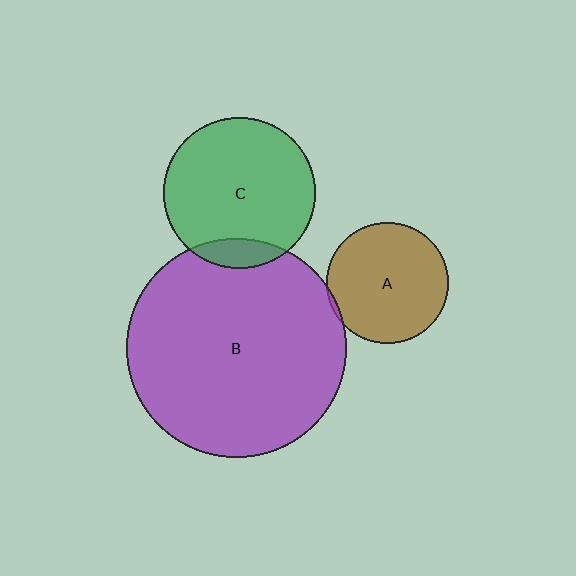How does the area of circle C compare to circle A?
Approximately 1.5 times.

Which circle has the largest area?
Circle B (purple).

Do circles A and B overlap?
Yes.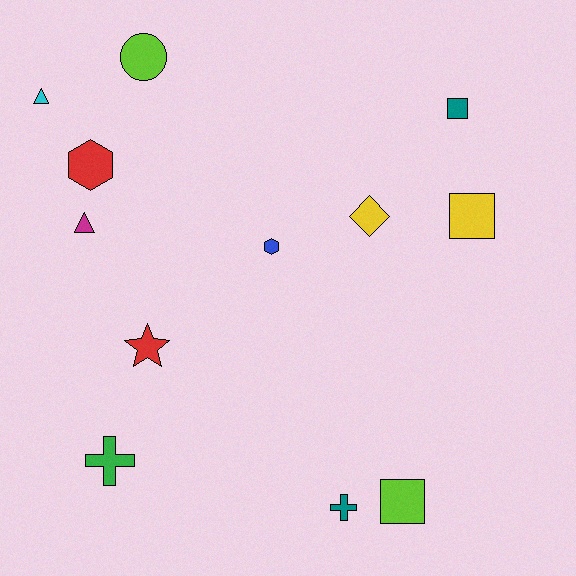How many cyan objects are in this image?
There is 1 cyan object.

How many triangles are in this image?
There are 2 triangles.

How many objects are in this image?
There are 12 objects.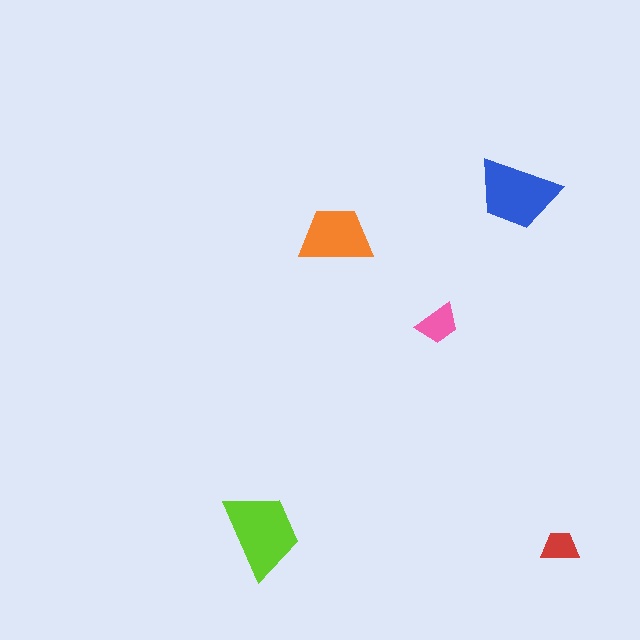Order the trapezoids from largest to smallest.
the lime one, the blue one, the orange one, the pink one, the red one.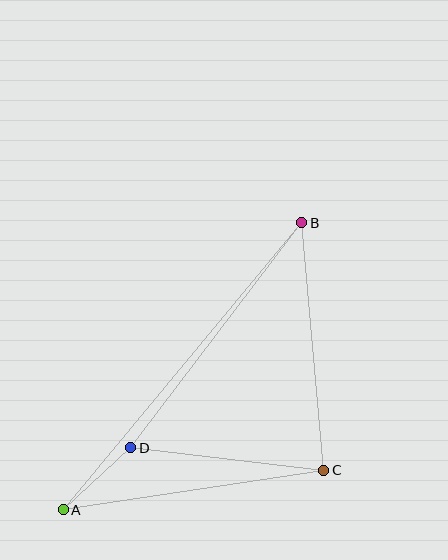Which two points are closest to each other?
Points A and D are closest to each other.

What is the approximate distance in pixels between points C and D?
The distance between C and D is approximately 194 pixels.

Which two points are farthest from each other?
Points A and B are farthest from each other.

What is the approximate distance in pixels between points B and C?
The distance between B and C is approximately 249 pixels.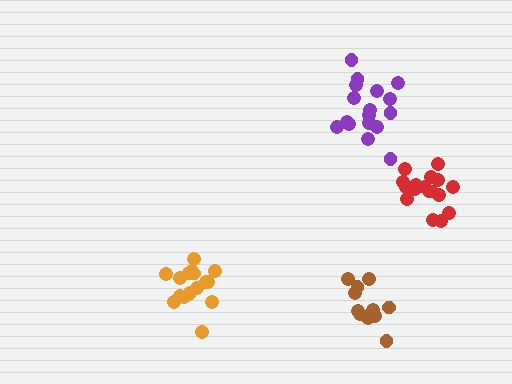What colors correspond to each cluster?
The clusters are colored: purple, red, orange, brown.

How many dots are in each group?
Group 1: 17 dots, Group 2: 17 dots, Group 3: 17 dots, Group 4: 11 dots (62 total).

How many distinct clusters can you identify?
There are 4 distinct clusters.